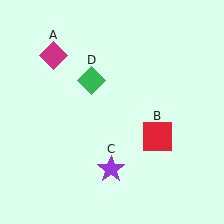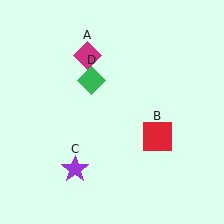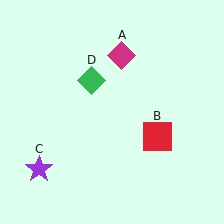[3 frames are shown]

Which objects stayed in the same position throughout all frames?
Red square (object B) and green diamond (object D) remained stationary.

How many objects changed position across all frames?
2 objects changed position: magenta diamond (object A), purple star (object C).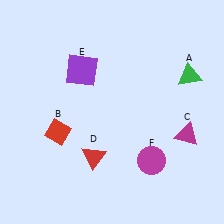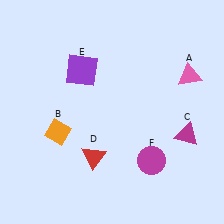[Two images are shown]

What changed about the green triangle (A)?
In Image 1, A is green. In Image 2, it changed to pink.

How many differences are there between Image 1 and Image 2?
There are 2 differences between the two images.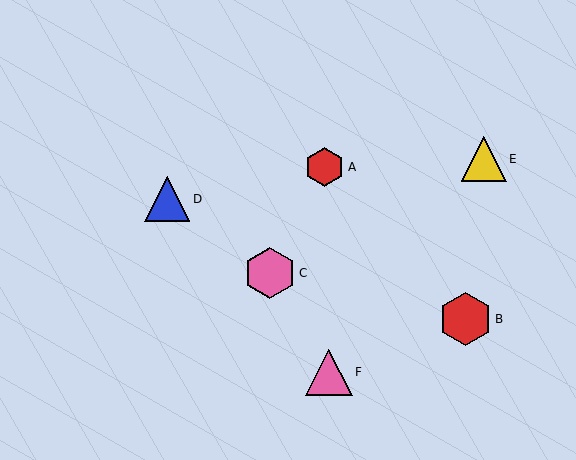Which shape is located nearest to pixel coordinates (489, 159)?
The yellow triangle (labeled E) at (484, 159) is nearest to that location.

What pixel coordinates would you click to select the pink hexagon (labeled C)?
Click at (270, 273) to select the pink hexagon C.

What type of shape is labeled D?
Shape D is a blue triangle.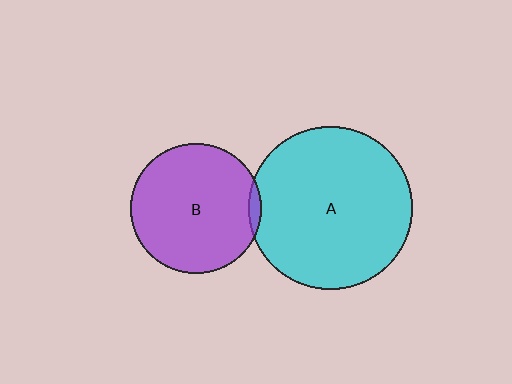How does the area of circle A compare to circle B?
Approximately 1.6 times.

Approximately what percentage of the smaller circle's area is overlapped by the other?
Approximately 5%.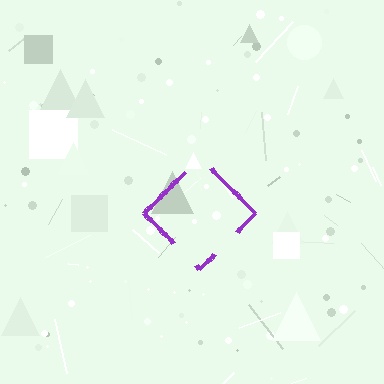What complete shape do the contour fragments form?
The contour fragments form a diamond.